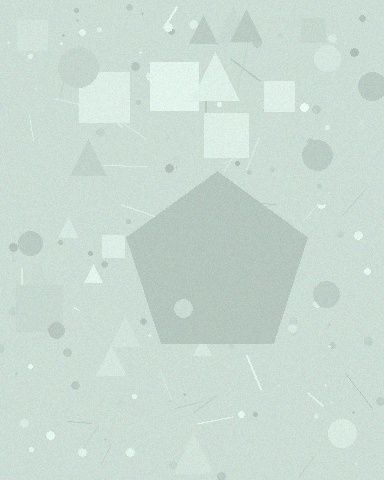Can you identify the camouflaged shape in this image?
The camouflaged shape is a pentagon.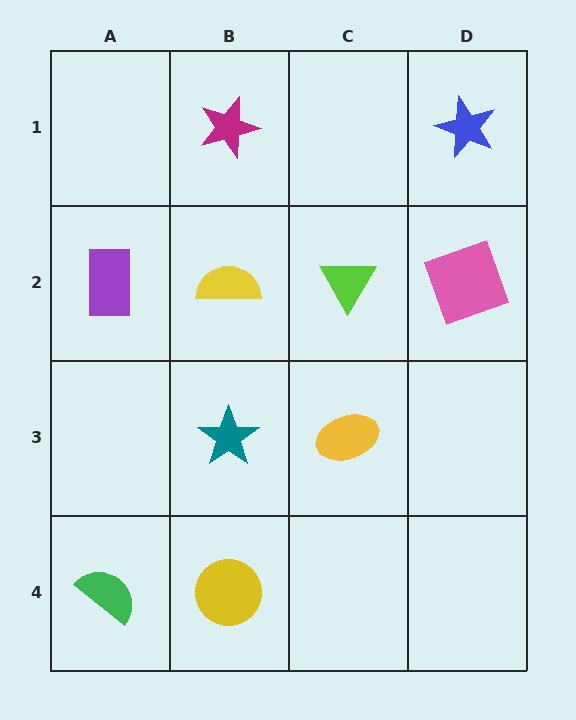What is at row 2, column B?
A yellow semicircle.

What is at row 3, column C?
A yellow ellipse.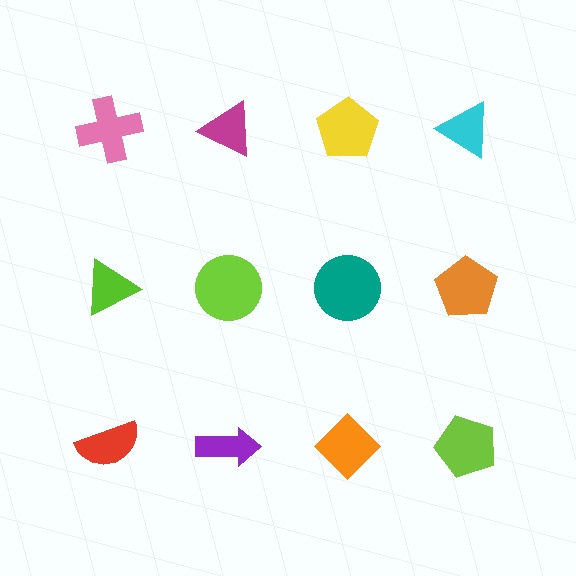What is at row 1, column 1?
A pink cross.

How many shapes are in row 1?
4 shapes.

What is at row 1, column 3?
A yellow pentagon.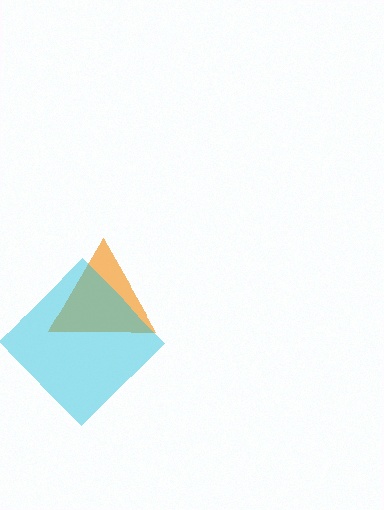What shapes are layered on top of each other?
The layered shapes are: an orange triangle, a cyan diamond.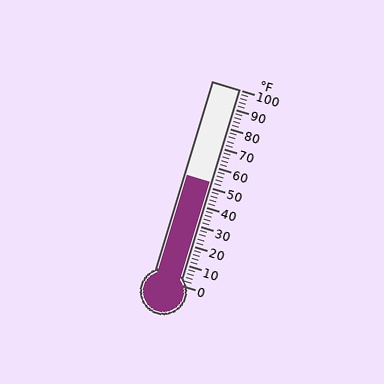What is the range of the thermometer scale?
The thermometer scale ranges from 0°F to 100°F.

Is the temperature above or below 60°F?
The temperature is below 60°F.